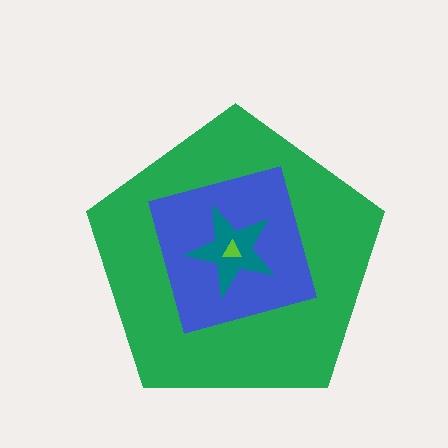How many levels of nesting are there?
4.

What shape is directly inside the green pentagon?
The blue square.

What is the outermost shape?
The green pentagon.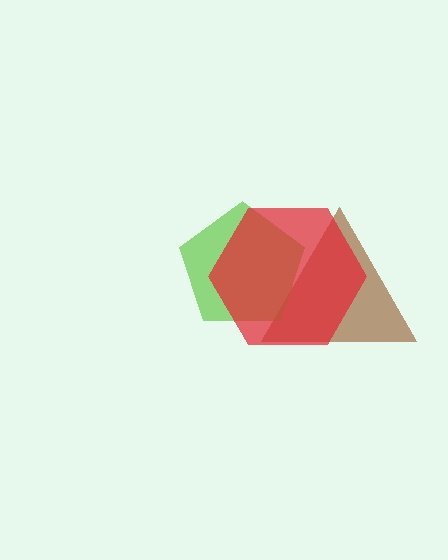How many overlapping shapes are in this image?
There are 3 overlapping shapes in the image.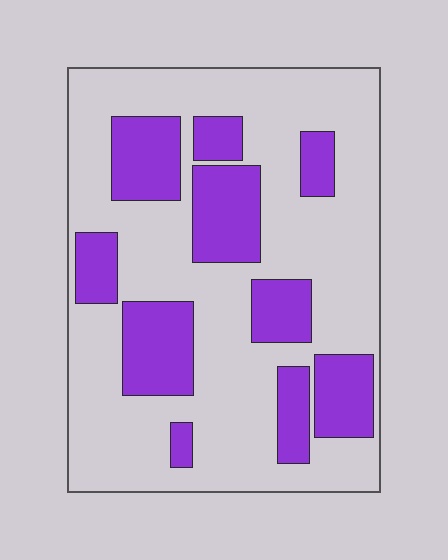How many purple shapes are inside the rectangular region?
10.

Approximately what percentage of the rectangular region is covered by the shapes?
Approximately 30%.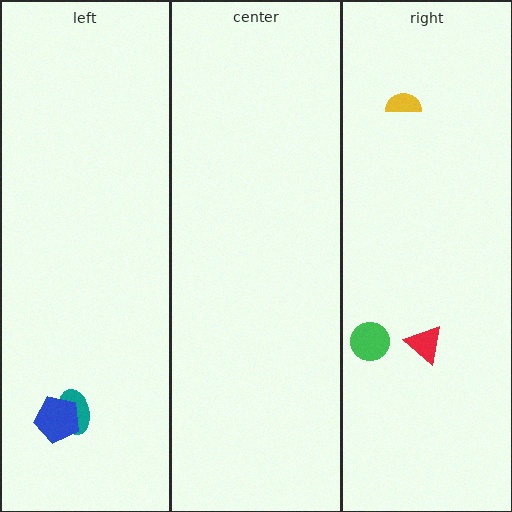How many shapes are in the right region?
3.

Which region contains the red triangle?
The right region.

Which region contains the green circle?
The right region.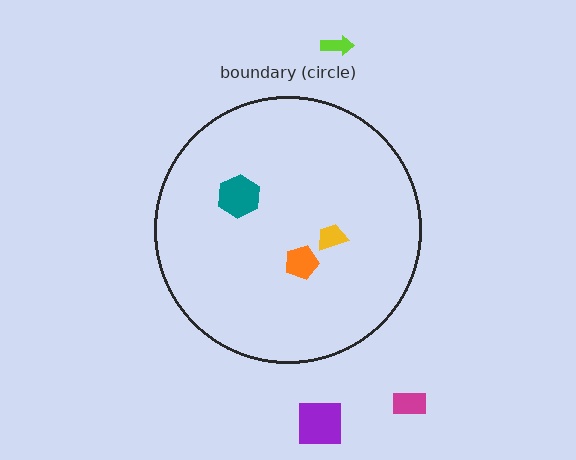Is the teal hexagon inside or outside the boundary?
Inside.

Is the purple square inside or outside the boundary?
Outside.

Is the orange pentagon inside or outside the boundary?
Inside.